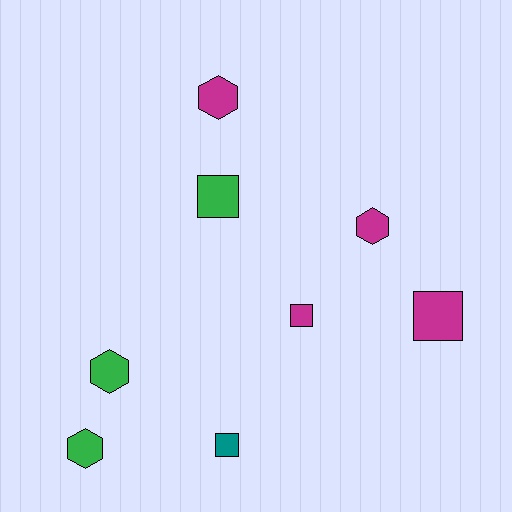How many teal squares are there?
There is 1 teal square.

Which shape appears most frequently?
Square, with 4 objects.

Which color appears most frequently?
Magenta, with 4 objects.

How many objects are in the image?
There are 8 objects.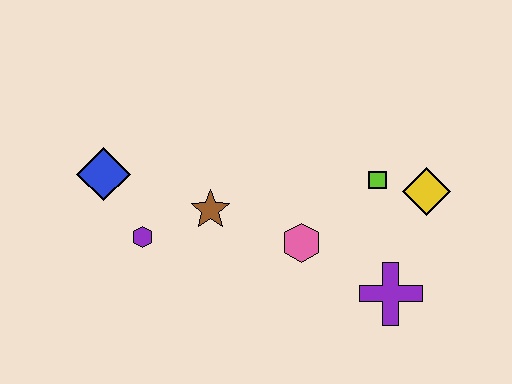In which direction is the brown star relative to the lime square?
The brown star is to the left of the lime square.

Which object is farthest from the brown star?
The yellow diamond is farthest from the brown star.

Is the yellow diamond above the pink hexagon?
Yes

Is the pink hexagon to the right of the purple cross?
No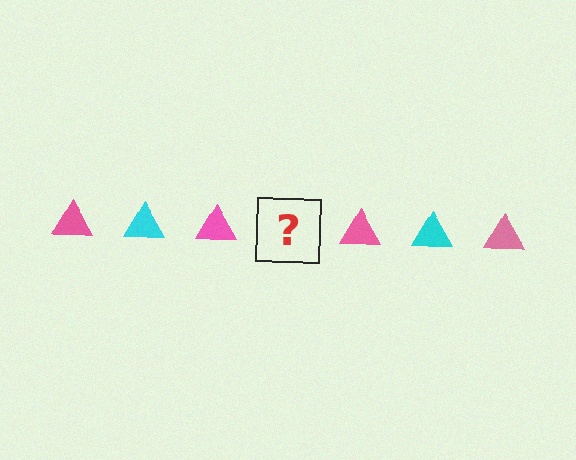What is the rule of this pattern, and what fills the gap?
The rule is that the pattern cycles through pink, cyan triangles. The gap should be filled with a cyan triangle.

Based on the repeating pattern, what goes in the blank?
The blank should be a cyan triangle.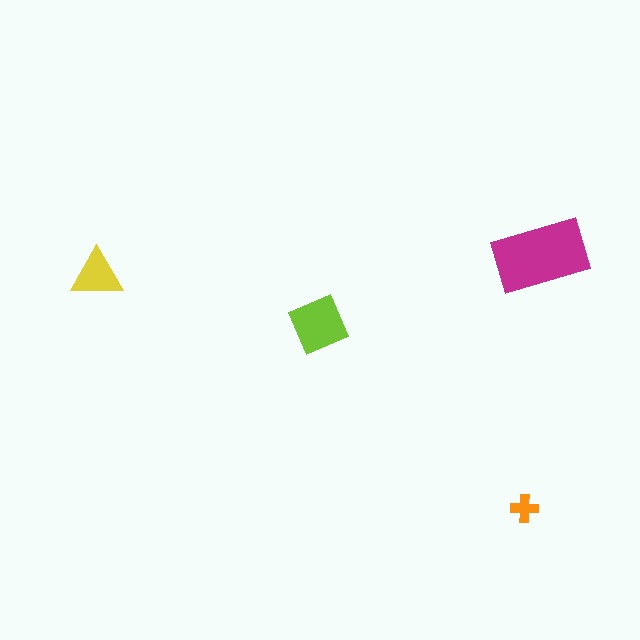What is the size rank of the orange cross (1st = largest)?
4th.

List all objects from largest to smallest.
The magenta rectangle, the lime diamond, the yellow triangle, the orange cross.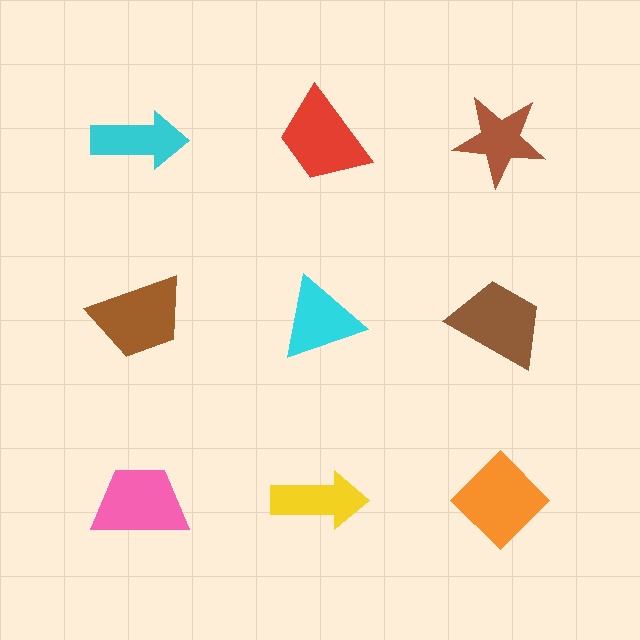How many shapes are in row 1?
3 shapes.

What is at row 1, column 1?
A cyan arrow.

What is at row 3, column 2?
A yellow arrow.